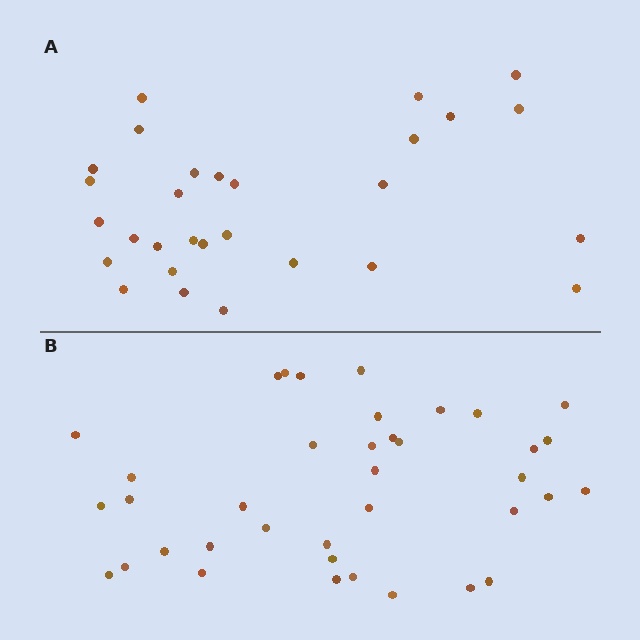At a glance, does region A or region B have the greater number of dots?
Region B (the bottom region) has more dots.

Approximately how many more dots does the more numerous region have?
Region B has roughly 8 or so more dots than region A.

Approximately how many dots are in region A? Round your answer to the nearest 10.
About 30 dots. (The exact count is 29, which rounds to 30.)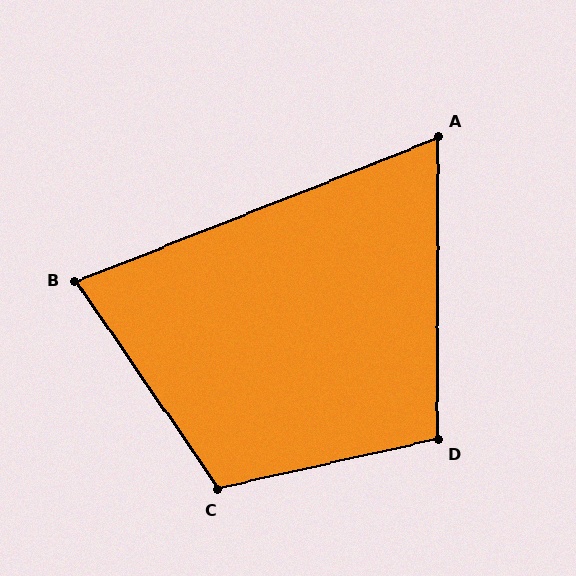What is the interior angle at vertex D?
Approximately 103 degrees (obtuse).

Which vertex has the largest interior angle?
C, at approximately 112 degrees.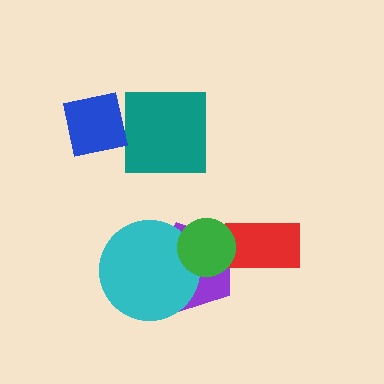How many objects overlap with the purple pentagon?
3 objects overlap with the purple pentagon.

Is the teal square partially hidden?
No, no other shape covers it.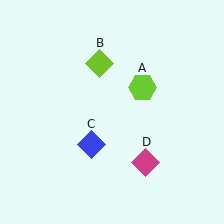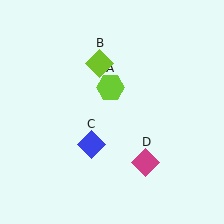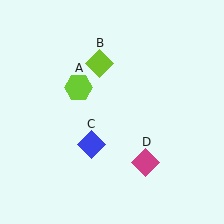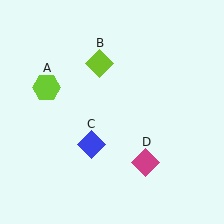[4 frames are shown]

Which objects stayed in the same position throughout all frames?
Lime diamond (object B) and blue diamond (object C) and magenta diamond (object D) remained stationary.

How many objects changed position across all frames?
1 object changed position: lime hexagon (object A).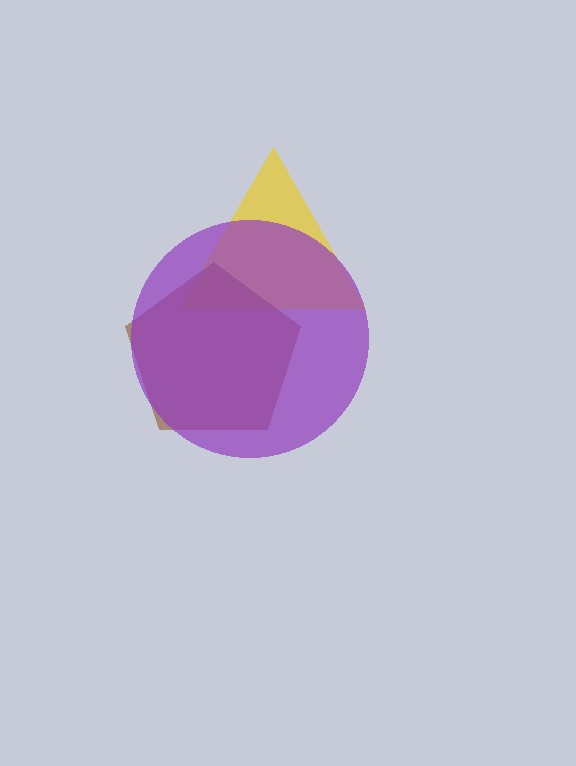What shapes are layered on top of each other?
The layered shapes are: a yellow triangle, a brown pentagon, a purple circle.